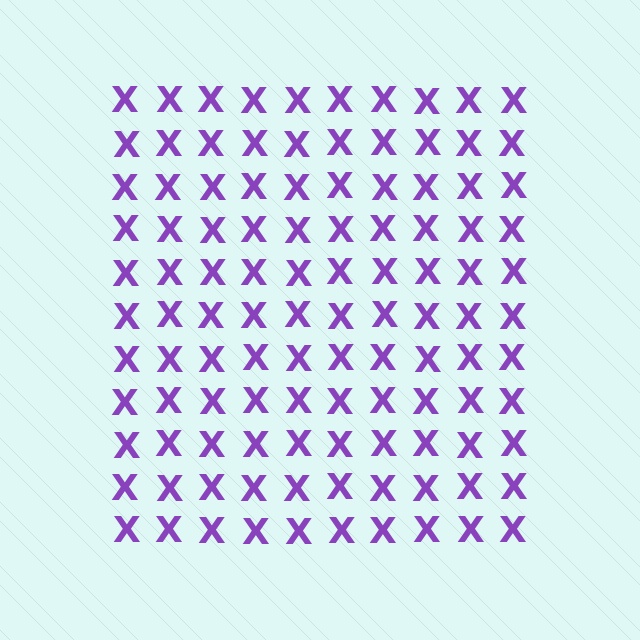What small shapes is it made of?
It is made of small letter X's.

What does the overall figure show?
The overall figure shows a square.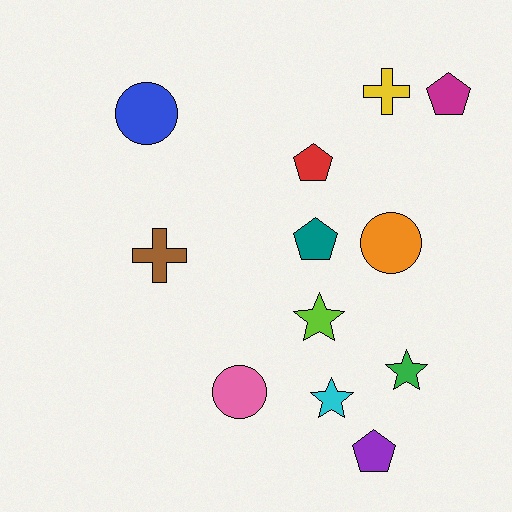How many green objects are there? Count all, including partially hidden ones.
There is 1 green object.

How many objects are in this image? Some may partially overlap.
There are 12 objects.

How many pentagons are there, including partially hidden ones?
There are 4 pentagons.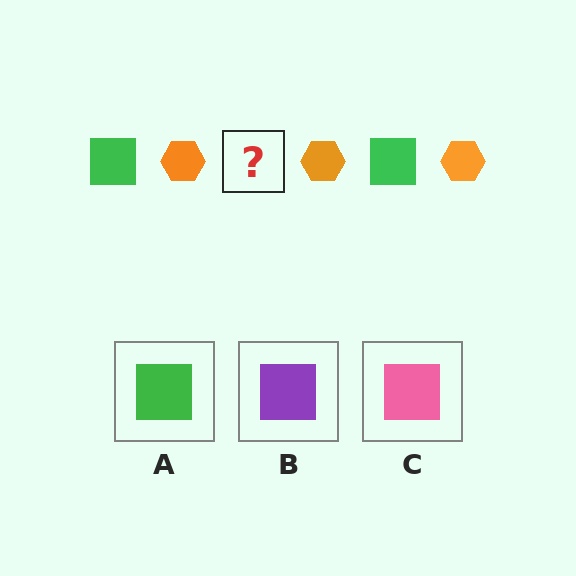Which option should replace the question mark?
Option A.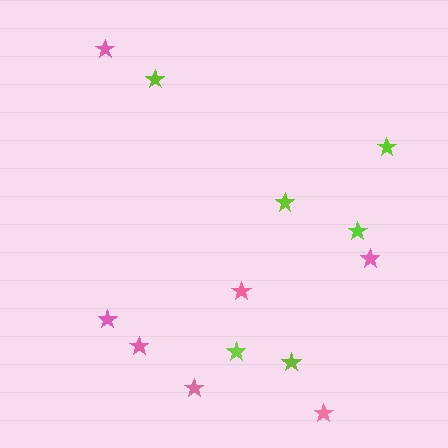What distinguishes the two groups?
There are 2 groups: one group of lime stars (6) and one group of pink stars (7).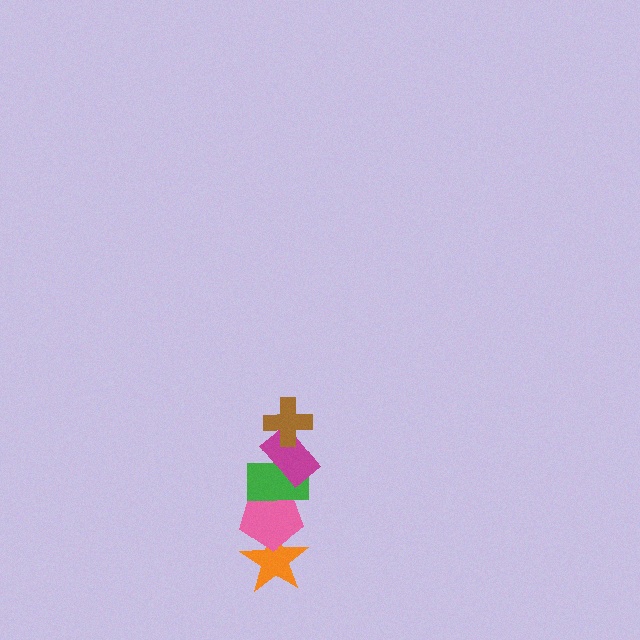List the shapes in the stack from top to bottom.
From top to bottom: the brown cross, the magenta rectangle, the green rectangle, the pink pentagon, the orange star.